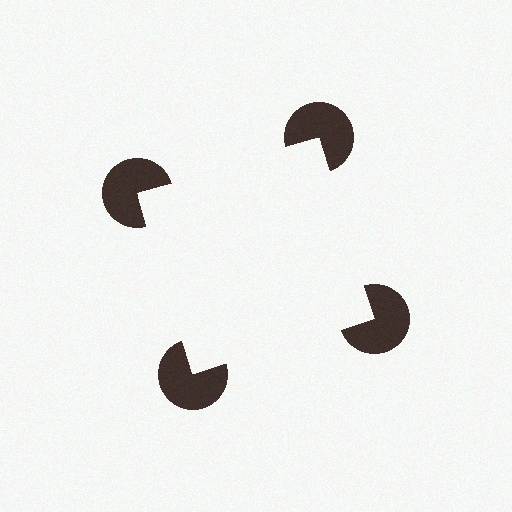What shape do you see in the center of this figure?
An illusory square — its edges are inferred from the aligned wedge cuts in the pac-man discs, not physically drawn.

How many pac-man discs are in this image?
There are 4 — one at each vertex of the illusory square.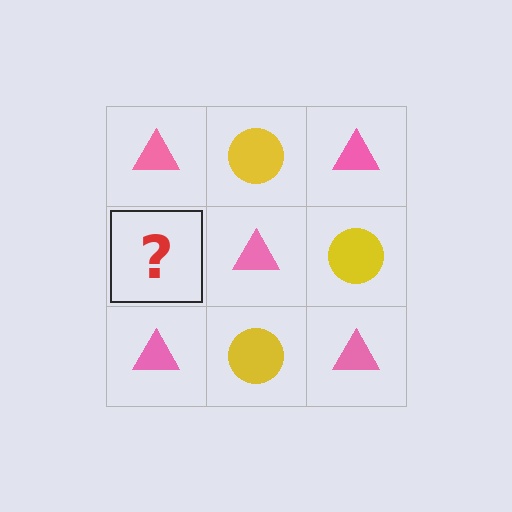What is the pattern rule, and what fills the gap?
The rule is that it alternates pink triangle and yellow circle in a checkerboard pattern. The gap should be filled with a yellow circle.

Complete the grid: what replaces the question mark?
The question mark should be replaced with a yellow circle.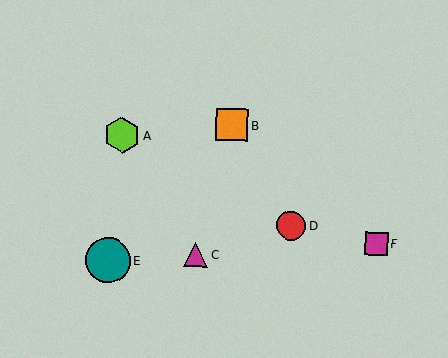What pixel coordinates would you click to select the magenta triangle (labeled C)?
Click at (196, 255) to select the magenta triangle C.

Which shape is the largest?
The teal circle (labeled E) is the largest.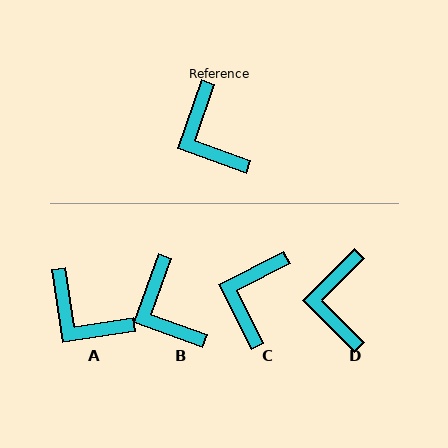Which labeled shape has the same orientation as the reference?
B.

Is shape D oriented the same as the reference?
No, it is off by about 25 degrees.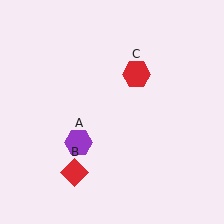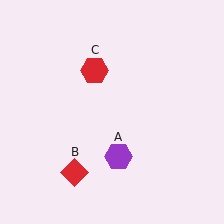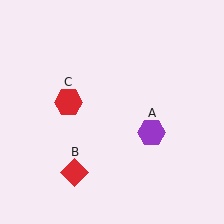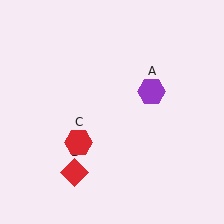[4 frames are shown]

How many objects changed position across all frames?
2 objects changed position: purple hexagon (object A), red hexagon (object C).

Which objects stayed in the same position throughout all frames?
Red diamond (object B) remained stationary.